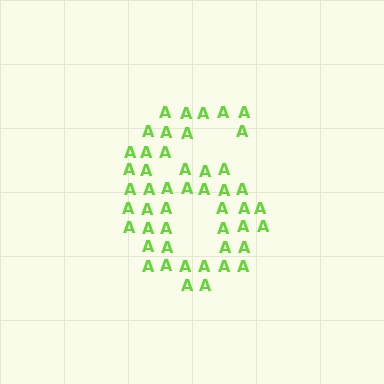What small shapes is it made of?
It is made of small letter A's.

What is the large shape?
The large shape is the digit 6.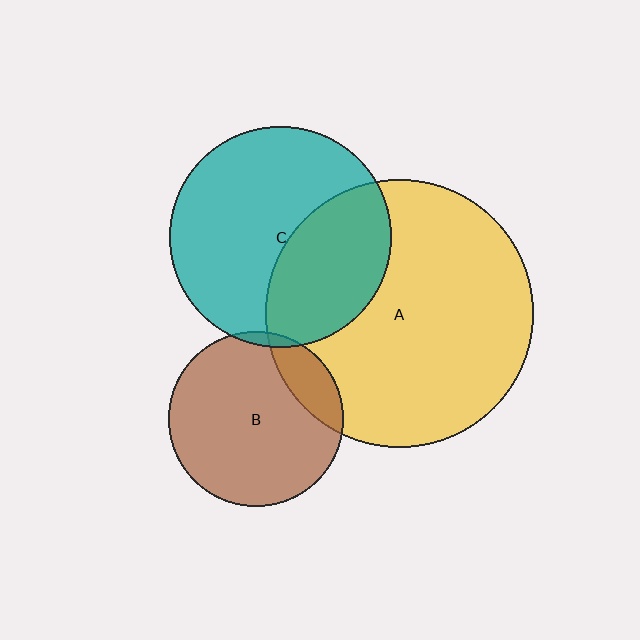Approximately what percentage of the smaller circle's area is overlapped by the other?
Approximately 5%.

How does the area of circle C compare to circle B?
Approximately 1.6 times.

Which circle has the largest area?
Circle A (yellow).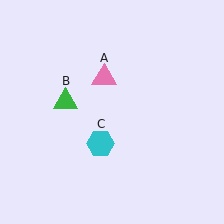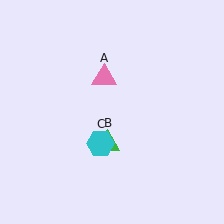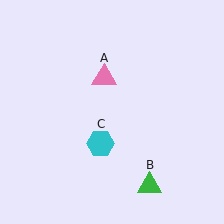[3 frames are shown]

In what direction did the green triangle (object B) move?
The green triangle (object B) moved down and to the right.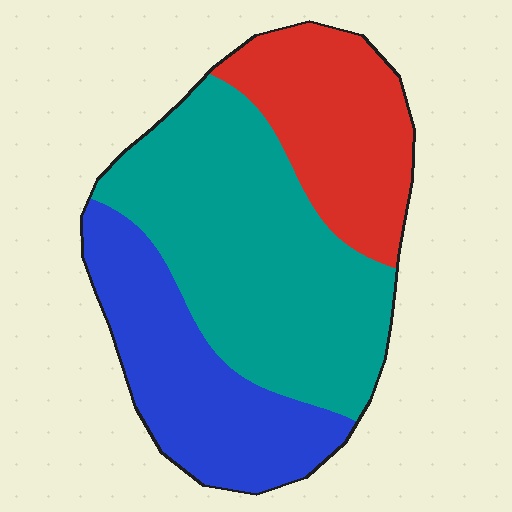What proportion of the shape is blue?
Blue takes up about one quarter (1/4) of the shape.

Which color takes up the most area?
Teal, at roughly 45%.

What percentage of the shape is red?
Red takes up about one quarter (1/4) of the shape.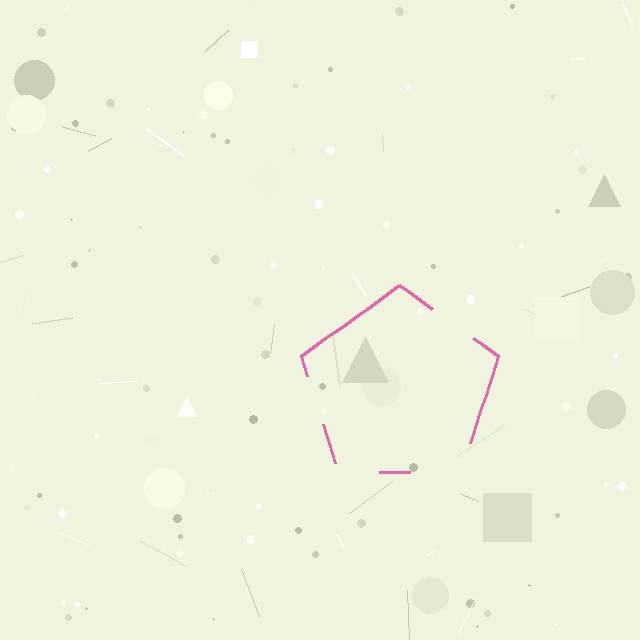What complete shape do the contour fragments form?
The contour fragments form a pentagon.